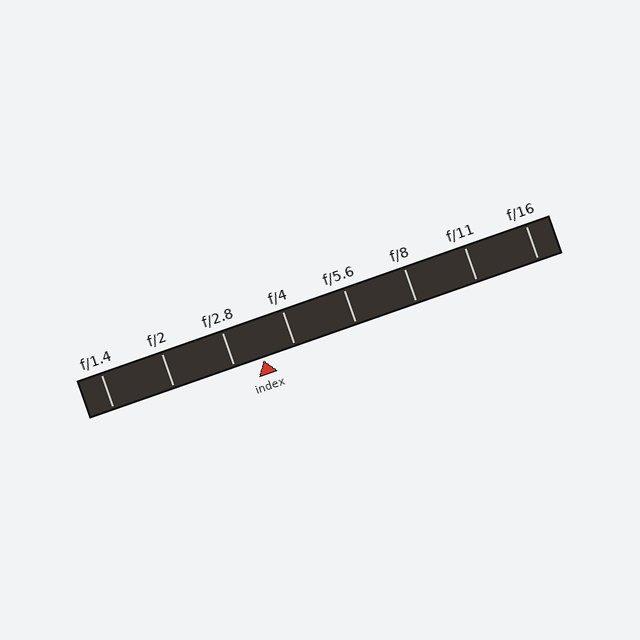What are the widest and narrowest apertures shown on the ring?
The widest aperture shown is f/1.4 and the narrowest is f/16.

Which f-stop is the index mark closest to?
The index mark is closest to f/2.8.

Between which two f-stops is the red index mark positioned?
The index mark is between f/2.8 and f/4.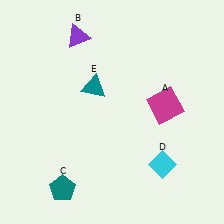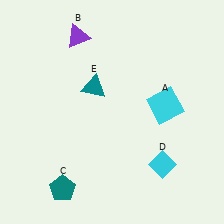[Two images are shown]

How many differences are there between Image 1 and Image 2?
There is 1 difference between the two images.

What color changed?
The square (A) changed from magenta in Image 1 to cyan in Image 2.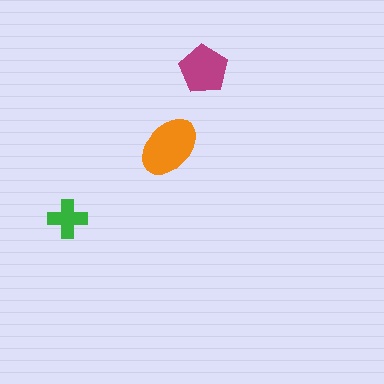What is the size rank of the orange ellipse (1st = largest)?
1st.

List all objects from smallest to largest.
The green cross, the magenta pentagon, the orange ellipse.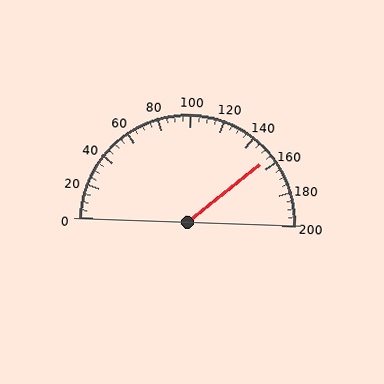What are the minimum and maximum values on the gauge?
The gauge ranges from 0 to 200.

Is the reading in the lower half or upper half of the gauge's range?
The reading is in the upper half of the range (0 to 200).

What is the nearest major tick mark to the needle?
The nearest major tick mark is 160.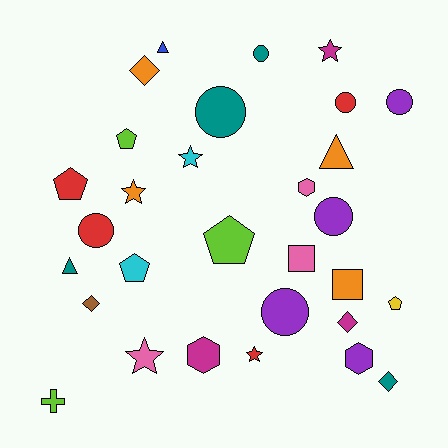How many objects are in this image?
There are 30 objects.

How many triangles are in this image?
There are 3 triangles.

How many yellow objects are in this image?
There is 1 yellow object.